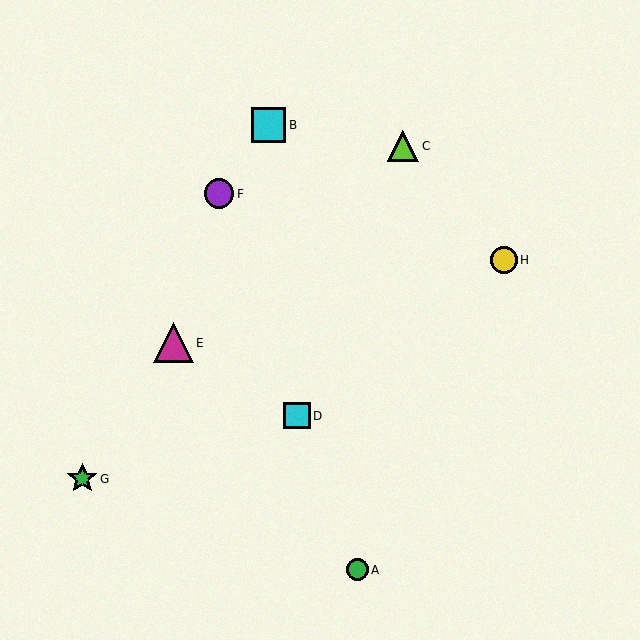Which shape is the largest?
The magenta triangle (labeled E) is the largest.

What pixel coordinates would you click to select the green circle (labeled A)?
Click at (357, 570) to select the green circle A.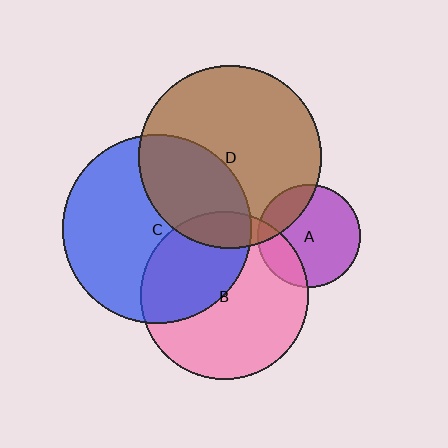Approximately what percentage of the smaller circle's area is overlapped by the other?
Approximately 20%.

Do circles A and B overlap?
Yes.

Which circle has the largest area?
Circle C (blue).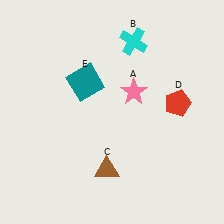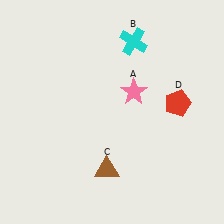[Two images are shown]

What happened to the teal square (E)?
The teal square (E) was removed in Image 2. It was in the top-left area of Image 1.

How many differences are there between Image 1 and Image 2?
There is 1 difference between the two images.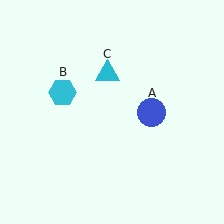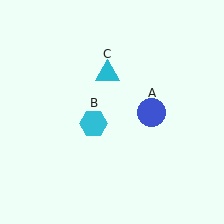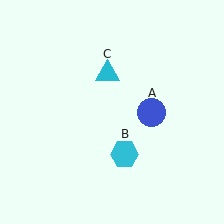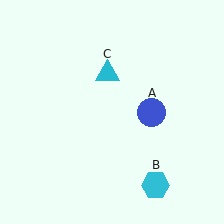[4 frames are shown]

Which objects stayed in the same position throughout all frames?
Blue circle (object A) and cyan triangle (object C) remained stationary.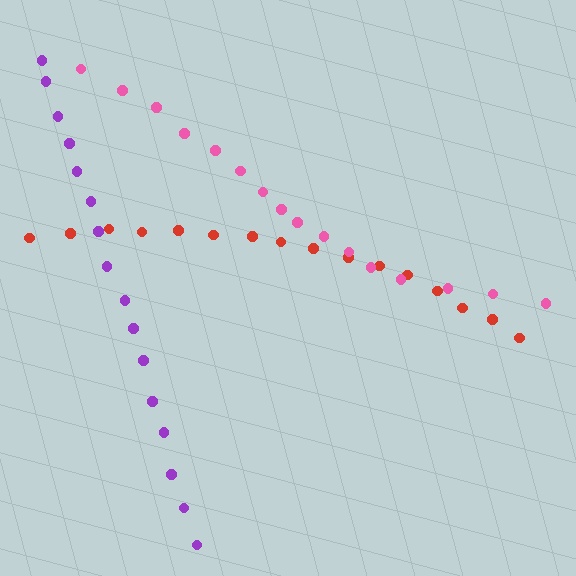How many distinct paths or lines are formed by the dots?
There are 3 distinct paths.